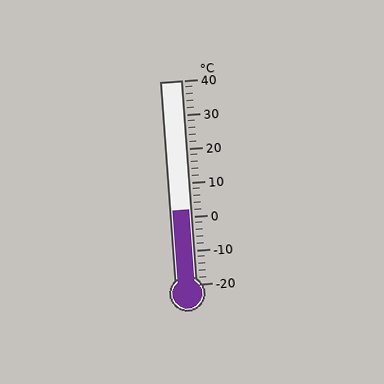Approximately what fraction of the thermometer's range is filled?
The thermometer is filled to approximately 35% of its range.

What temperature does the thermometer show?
The thermometer shows approximately 2°C.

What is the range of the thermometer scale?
The thermometer scale ranges from -20°C to 40°C.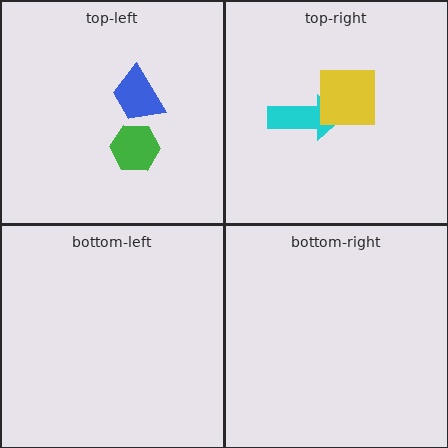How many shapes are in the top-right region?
2.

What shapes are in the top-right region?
The cyan arrow, the yellow square.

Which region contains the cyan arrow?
The top-right region.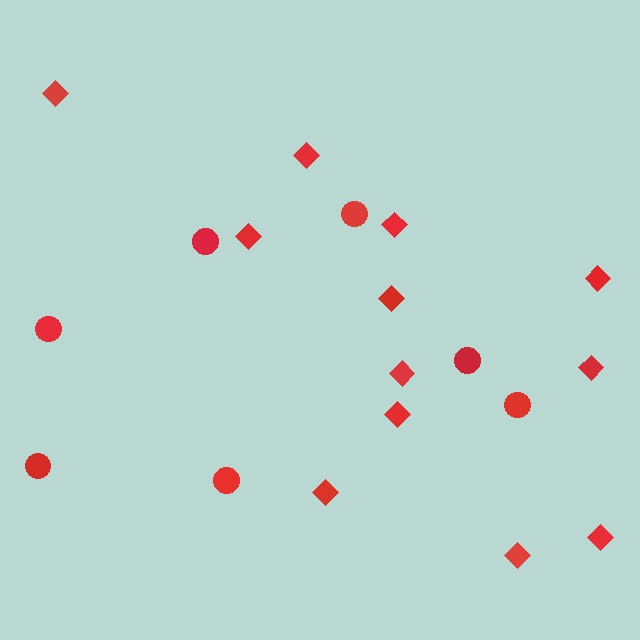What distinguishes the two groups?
There are 2 groups: one group of diamonds (12) and one group of circles (7).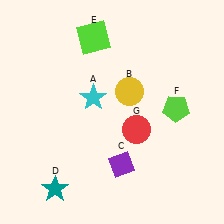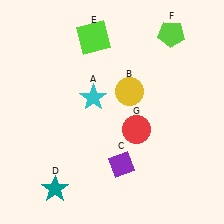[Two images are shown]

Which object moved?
The lime pentagon (F) moved up.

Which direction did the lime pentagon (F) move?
The lime pentagon (F) moved up.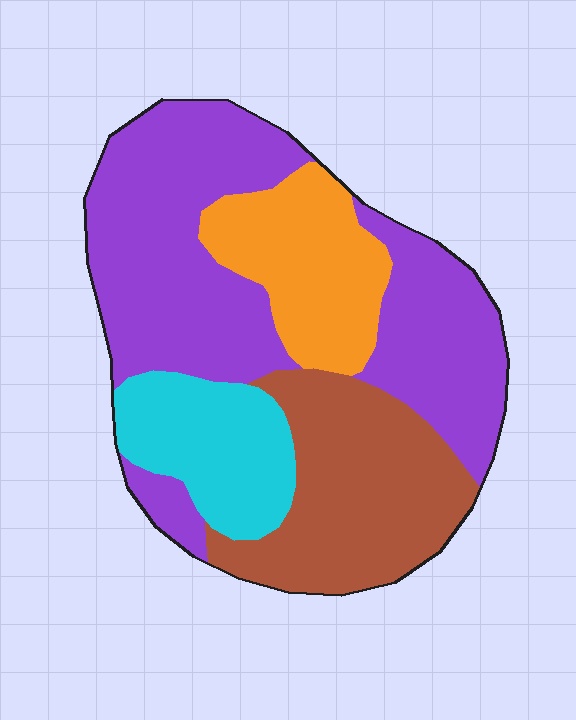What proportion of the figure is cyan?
Cyan takes up about one eighth (1/8) of the figure.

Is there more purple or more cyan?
Purple.